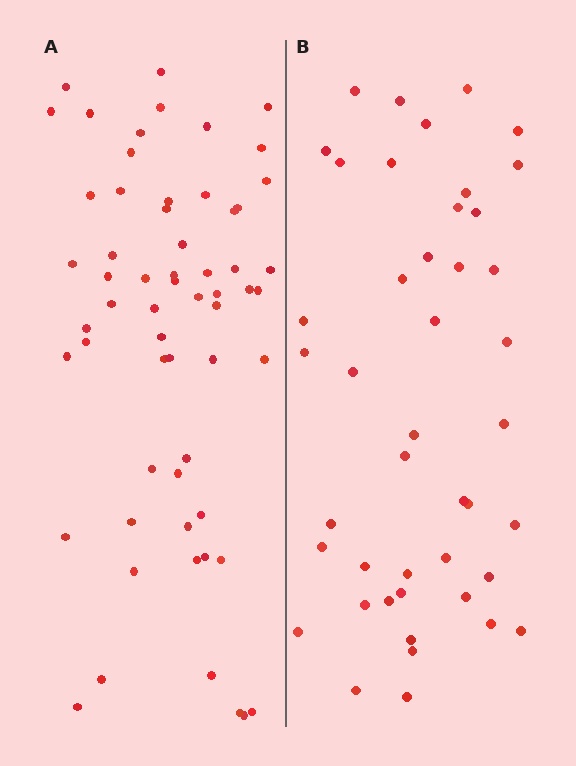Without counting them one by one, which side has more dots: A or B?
Region A (the left region) has more dots.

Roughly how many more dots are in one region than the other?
Region A has approximately 15 more dots than region B.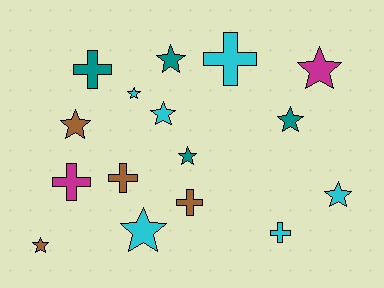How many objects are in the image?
There are 16 objects.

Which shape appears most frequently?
Star, with 10 objects.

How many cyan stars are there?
There are 4 cyan stars.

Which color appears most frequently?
Cyan, with 6 objects.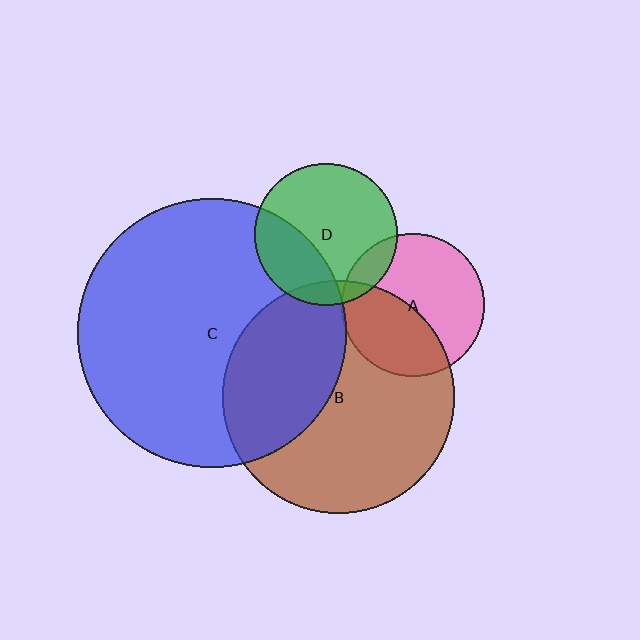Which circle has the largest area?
Circle C (blue).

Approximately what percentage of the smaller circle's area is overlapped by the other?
Approximately 5%.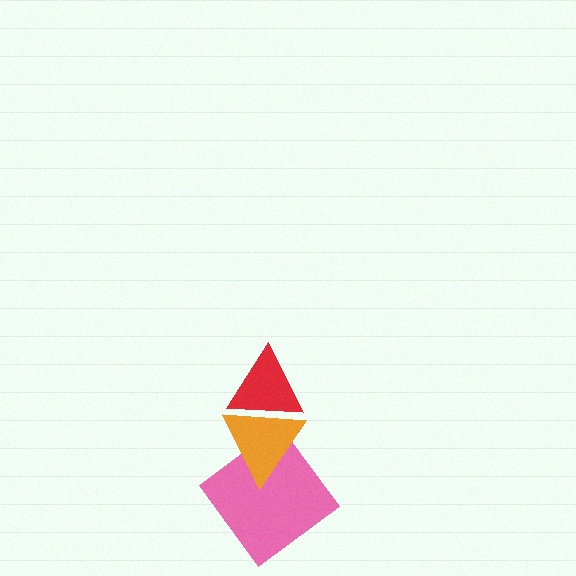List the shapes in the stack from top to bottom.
From top to bottom: the red triangle, the orange triangle, the pink diamond.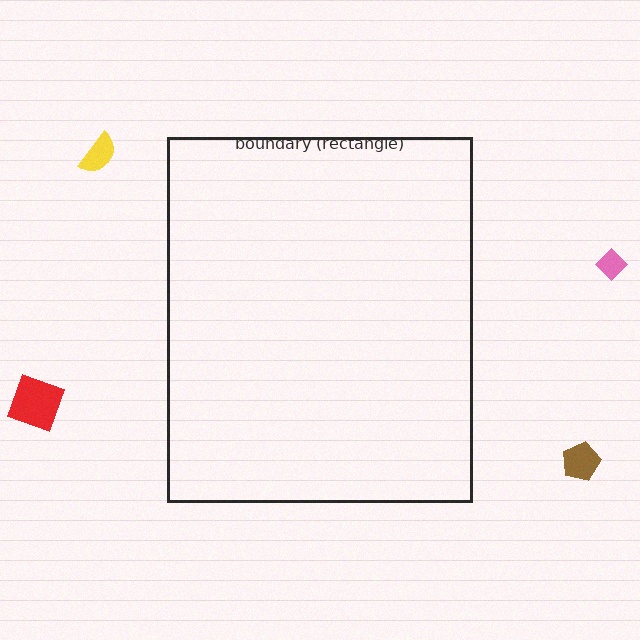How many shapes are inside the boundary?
0 inside, 4 outside.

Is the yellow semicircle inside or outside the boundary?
Outside.